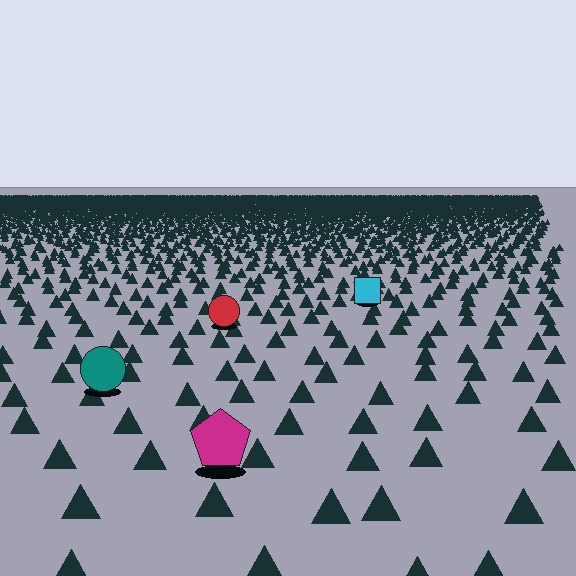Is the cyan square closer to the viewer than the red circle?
No. The red circle is closer — you can tell from the texture gradient: the ground texture is coarser near it.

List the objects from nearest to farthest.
From nearest to farthest: the magenta pentagon, the teal circle, the red circle, the cyan square.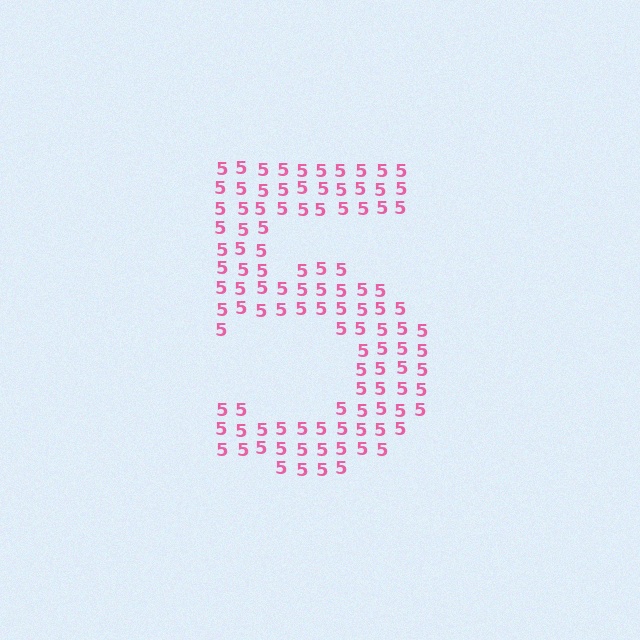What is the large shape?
The large shape is the digit 5.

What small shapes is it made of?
It is made of small digit 5's.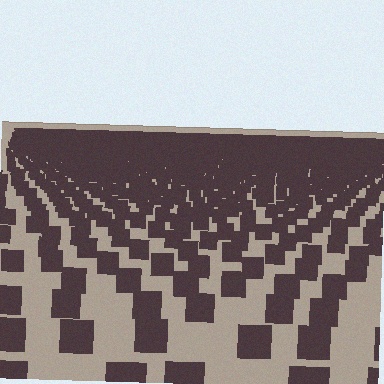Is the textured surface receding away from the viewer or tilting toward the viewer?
The surface is receding away from the viewer. Texture elements get smaller and denser toward the top.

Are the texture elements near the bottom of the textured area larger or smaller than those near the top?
Larger. Near the bottom, elements are closer to the viewer and appear at a bigger on-screen size.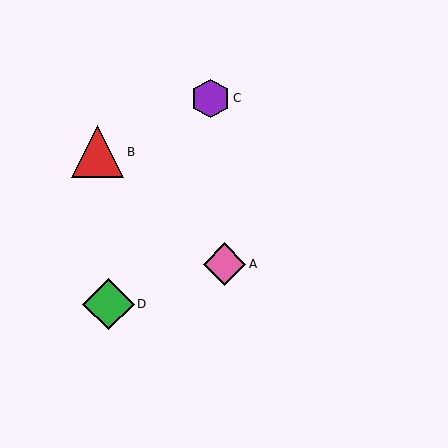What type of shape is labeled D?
Shape D is a green diamond.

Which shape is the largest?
The red triangle (labeled B) is the largest.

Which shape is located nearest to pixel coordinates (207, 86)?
The purple hexagon (labeled C) at (210, 98) is nearest to that location.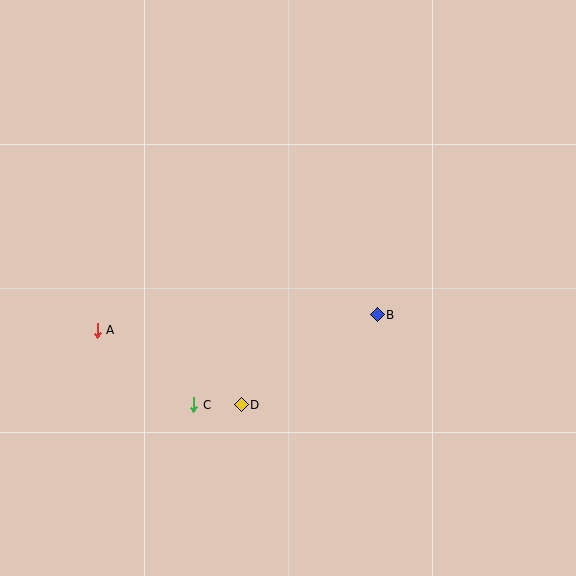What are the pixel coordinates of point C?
Point C is at (194, 405).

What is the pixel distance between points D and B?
The distance between D and B is 163 pixels.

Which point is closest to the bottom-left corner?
Point C is closest to the bottom-left corner.